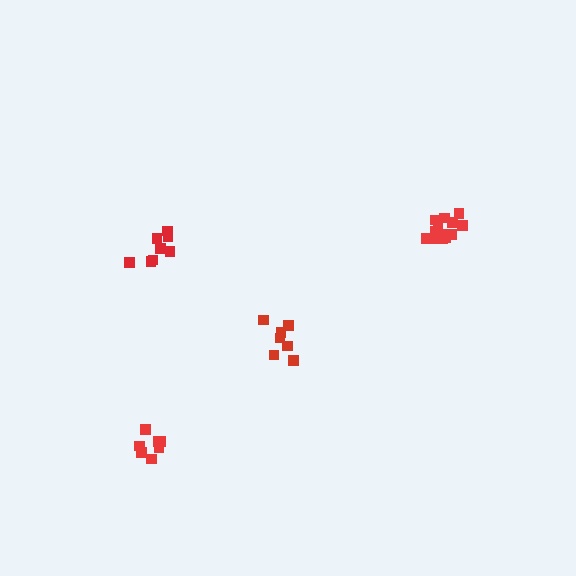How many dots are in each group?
Group 1: 8 dots, Group 2: 7 dots, Group 3: 7 dots, Group 4: 13 dots (35 total).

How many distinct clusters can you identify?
There are 4 distinct clusters.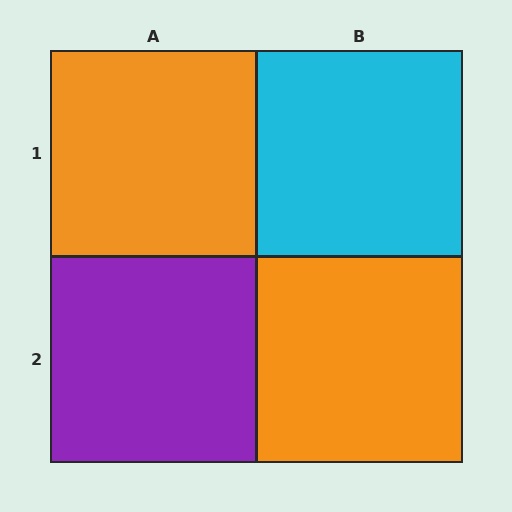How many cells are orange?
2 cells are orange.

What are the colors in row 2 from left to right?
Purple, orange.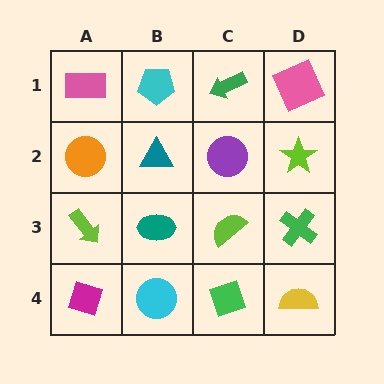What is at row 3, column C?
A lime semicircle.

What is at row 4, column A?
A magenta diamond.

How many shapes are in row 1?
4 shapes.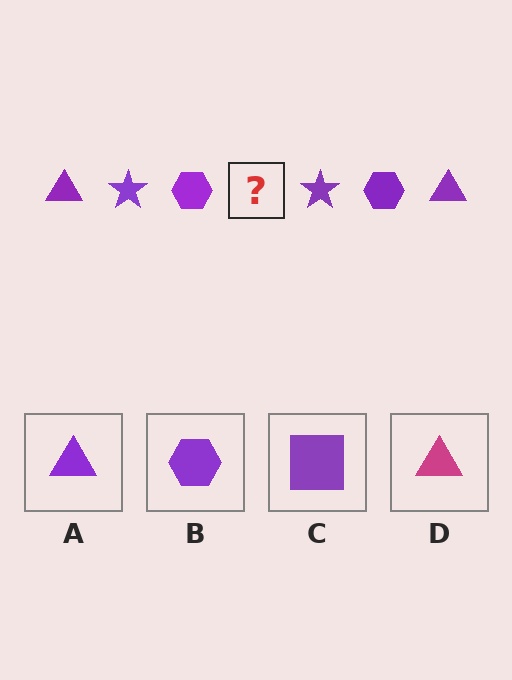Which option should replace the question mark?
Option A.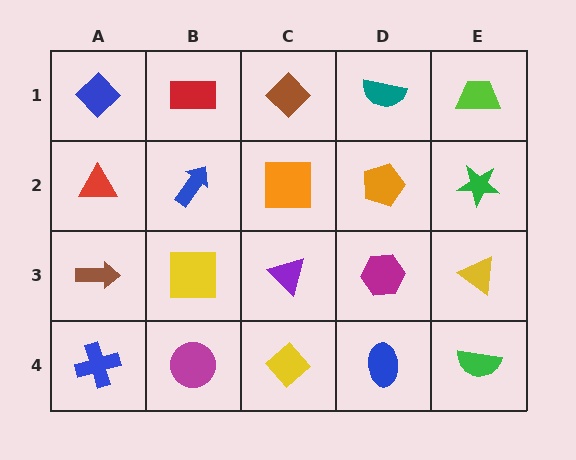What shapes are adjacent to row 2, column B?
A red rectangle (row 1, column B), a yellow square (row 3, column B), a red triangle (row 2, column A), an orange square (row 2, column C).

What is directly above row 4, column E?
A yellow triangle.